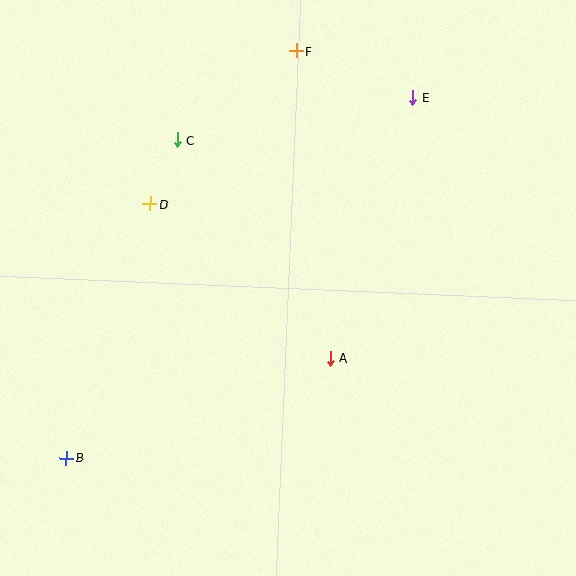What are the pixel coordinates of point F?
Point F is at (296, 51).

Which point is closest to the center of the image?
Point A at (330, 358) is closest to the center.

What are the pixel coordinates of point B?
Point B is at (67, 458).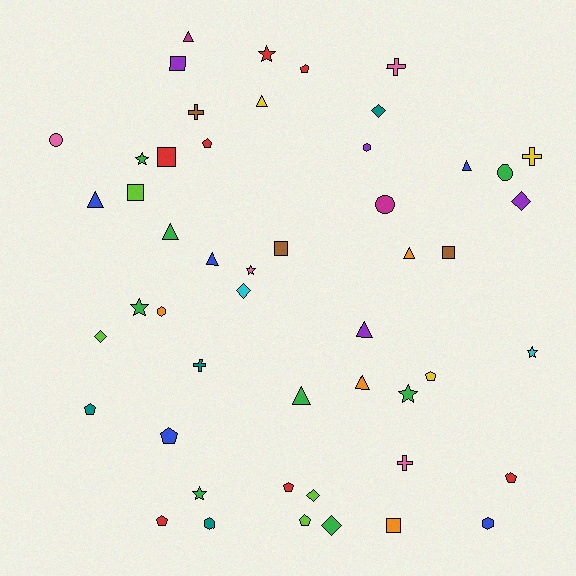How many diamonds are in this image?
There are 6 diamonds.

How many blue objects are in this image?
There are 5 blue objects.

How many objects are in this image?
There are 50 objects.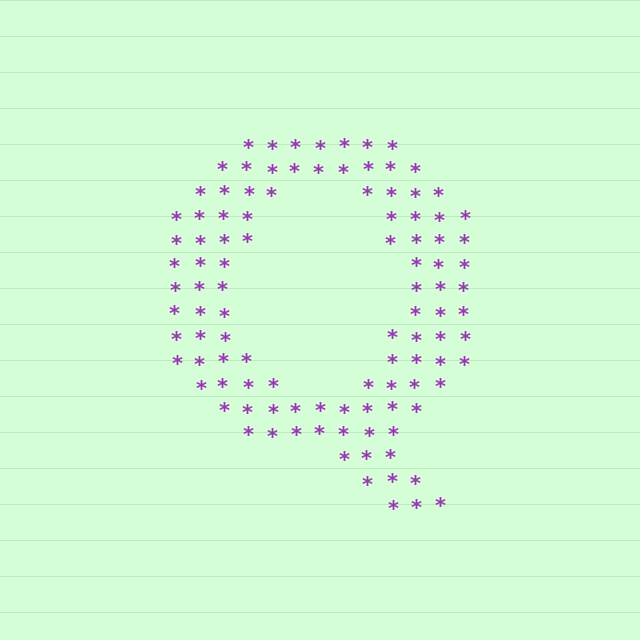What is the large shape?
The large shape is the letter Q.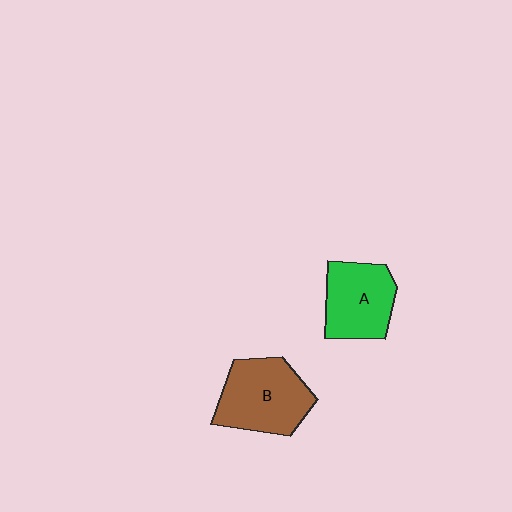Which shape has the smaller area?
Shape A (green).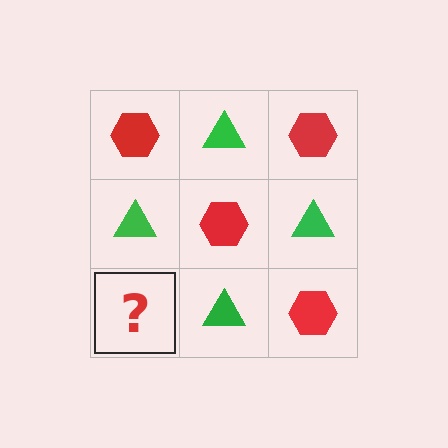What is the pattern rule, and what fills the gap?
The rule is that it alternates red hexagon and green triangle in a checkerboard pattern. The gap should be filled with a red hexagon.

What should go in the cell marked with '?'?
The missing cell should contain a red hexagon.